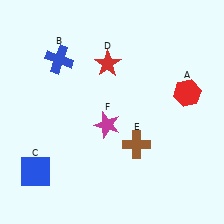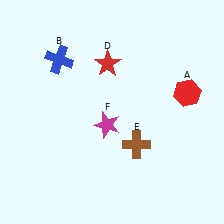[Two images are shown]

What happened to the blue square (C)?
The blue square (C) was removed in Image 2. It was in the bottom-left area of Image 1.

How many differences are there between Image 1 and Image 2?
There is 1 difference between the two images.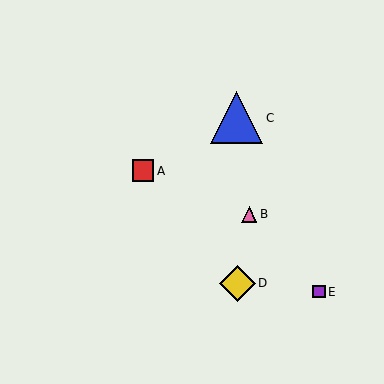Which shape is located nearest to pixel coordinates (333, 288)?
The purple square (labeled E) at (319, 292) is nearest to that location.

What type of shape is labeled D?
Shape D is a yellow diamond.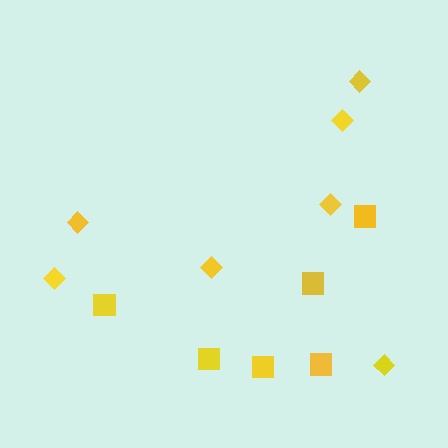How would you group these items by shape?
There are 2 groups: one group of diamonds (7) and one group of squares (6).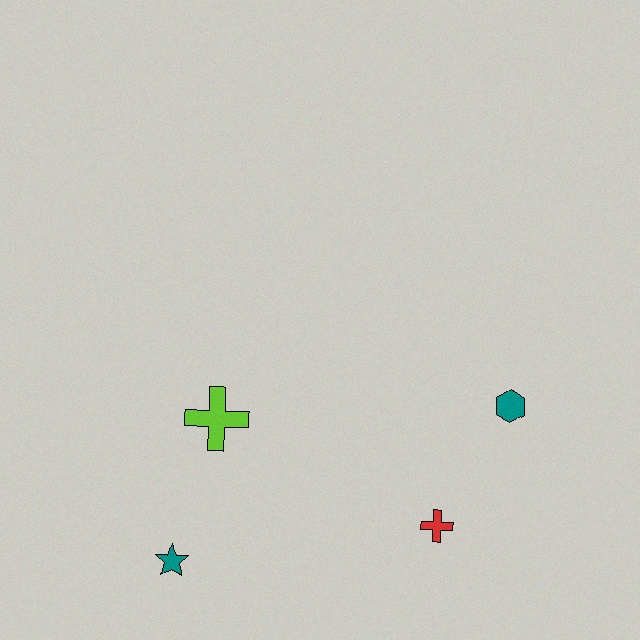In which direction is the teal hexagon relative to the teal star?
The teal hexagon is to the right of the teal star.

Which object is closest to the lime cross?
The teal star is closest to the lime cross.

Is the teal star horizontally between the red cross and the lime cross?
No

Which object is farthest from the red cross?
The teal star is farthest from the red cross.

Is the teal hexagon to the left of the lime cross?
No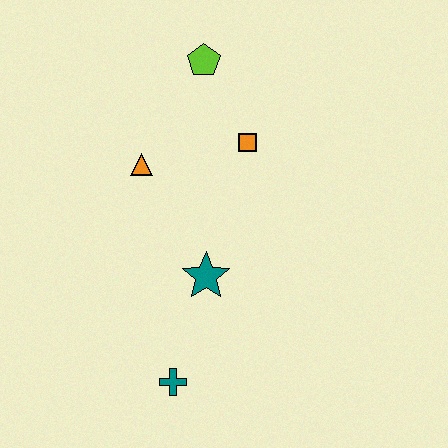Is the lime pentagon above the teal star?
Yes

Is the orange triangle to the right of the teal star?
No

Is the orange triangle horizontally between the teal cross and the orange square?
No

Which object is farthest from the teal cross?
The lime pentagon is farthest from the teal cross.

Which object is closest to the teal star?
The teal cross is closest to the teal star.